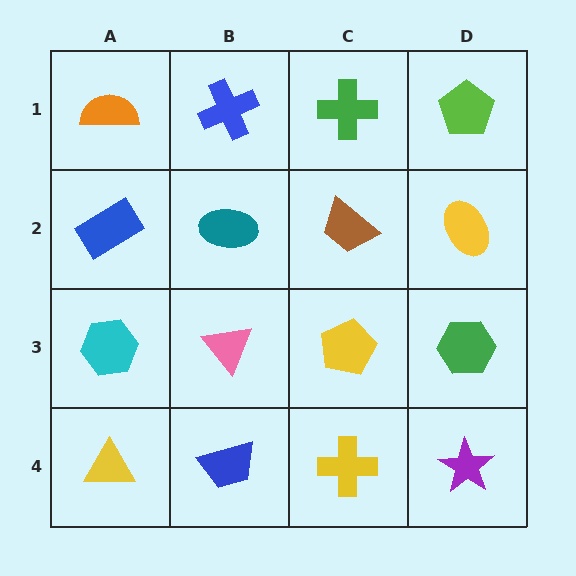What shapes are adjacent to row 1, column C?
A brown trapezoid (row 2, column C), a blue cross (row 1, column B), a lime pentagon (row 1, column D).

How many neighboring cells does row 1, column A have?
2.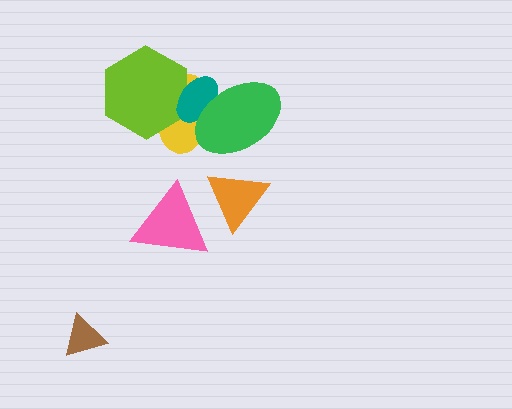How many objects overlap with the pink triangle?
1 object overlaps with the pink triangle.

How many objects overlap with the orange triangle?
1 object overlaps with the orange triangle.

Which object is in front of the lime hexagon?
The teal ellipse is in front of the lime hexagon.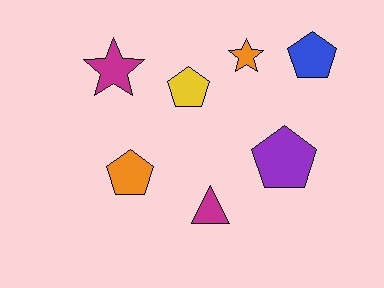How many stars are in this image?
There are 2 stars.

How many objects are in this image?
There are 7 objects.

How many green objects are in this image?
There are no green objects.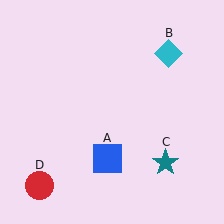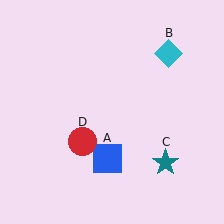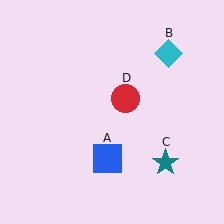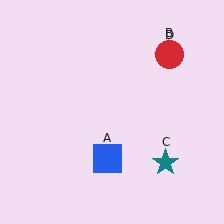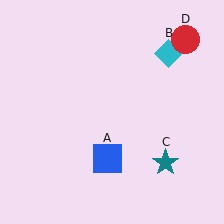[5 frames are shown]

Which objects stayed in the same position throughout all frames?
Blue square (object A) and cyan diamond (object B) and teal star (object C) remained stationary.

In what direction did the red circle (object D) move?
The red circle (object D) moved up and to the right.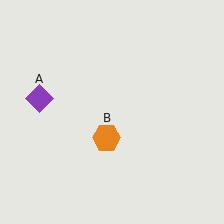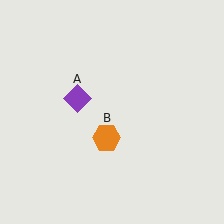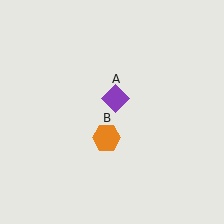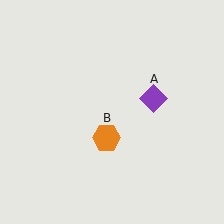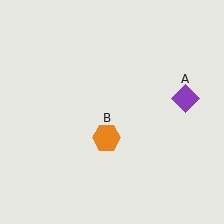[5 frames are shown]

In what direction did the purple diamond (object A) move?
The purple diamond (object A) moved right.